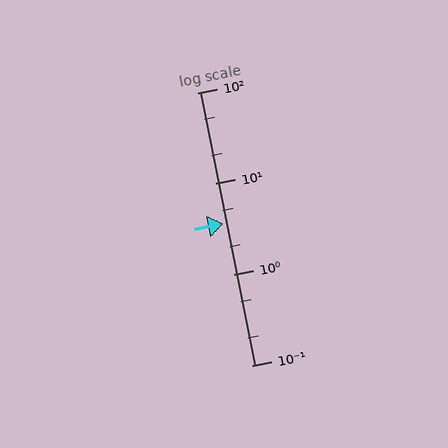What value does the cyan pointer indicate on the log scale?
The pointer indicates approximately 3.6.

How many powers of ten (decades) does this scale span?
The scale spans 3 decades, from 0.1 to 100.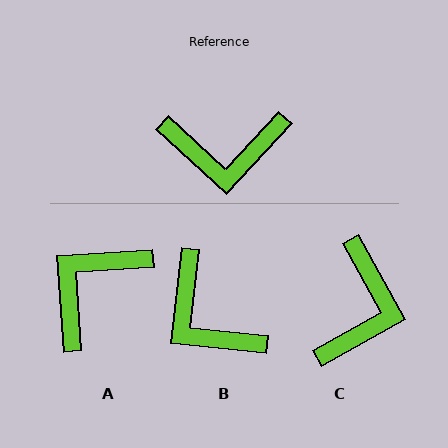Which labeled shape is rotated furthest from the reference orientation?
A, about 134 degrees away.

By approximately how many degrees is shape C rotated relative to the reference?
Approximately 72 degrees counter-clockwise.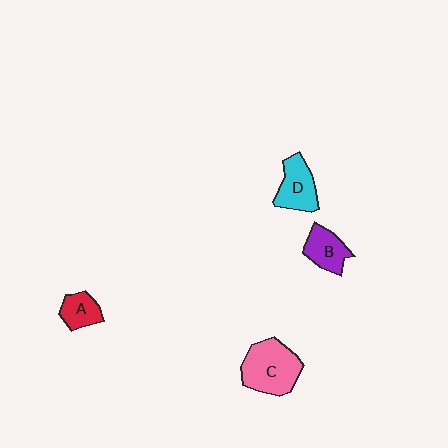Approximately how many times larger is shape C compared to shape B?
Approximately 1.7 times.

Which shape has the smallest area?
Shape A (red).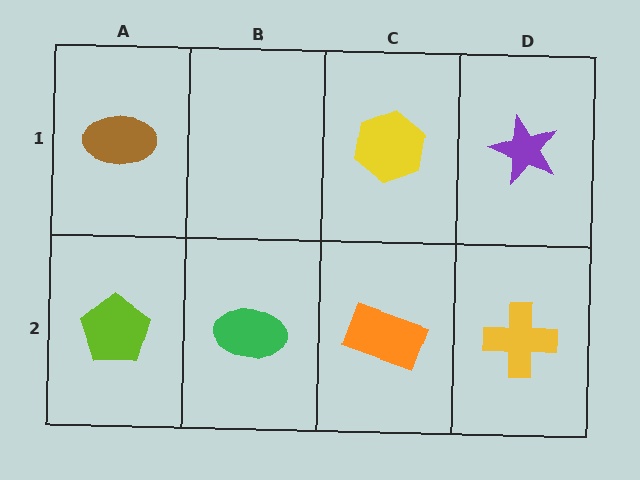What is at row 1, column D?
A purple star.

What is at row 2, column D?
A yellow cross.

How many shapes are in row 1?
3 shapes.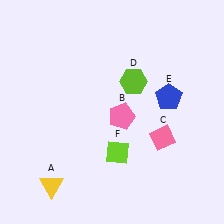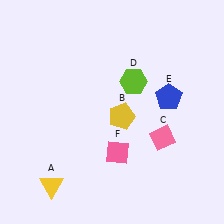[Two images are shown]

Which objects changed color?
B changed from pink to yellow. F changed from lime to pink.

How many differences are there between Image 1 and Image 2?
There are 2 differences between the two images.